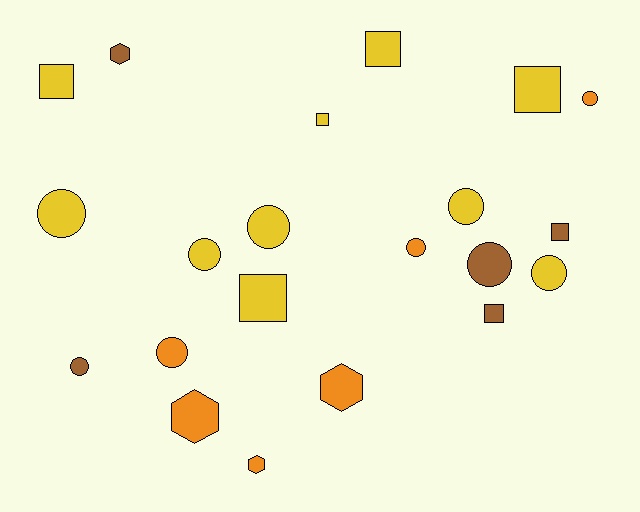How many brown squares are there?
There are 2 brown squares.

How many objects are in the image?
There are 21 objects.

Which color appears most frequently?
Yellow, with 10 objects.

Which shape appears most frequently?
Circle, with 10 objects.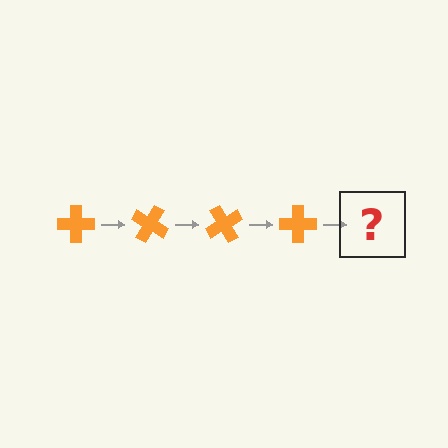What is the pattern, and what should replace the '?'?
The pattern is that the cross rotates 30 degrees each step. The '?' should be an orange cross rotated 120 degrees.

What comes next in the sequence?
The next element should be an orange cross rotated 120 degrees.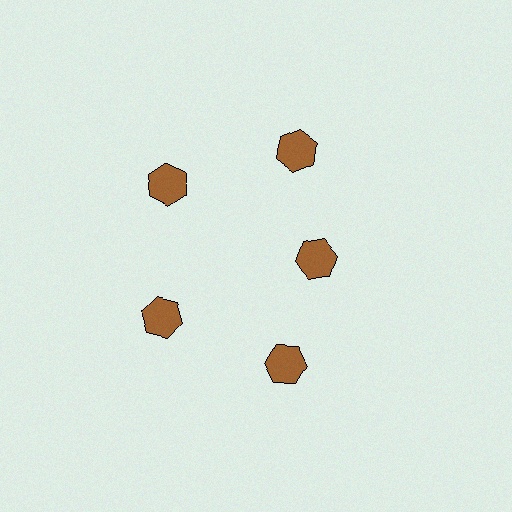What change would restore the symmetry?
The symmetry would be restored by moving it outward, back onto the ring so that all 5 hexagons sit at equal angles and equal distance from the center.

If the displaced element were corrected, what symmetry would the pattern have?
It would have 5-fold rotational symmetry — the pattern would map onto itself every 72 degrees.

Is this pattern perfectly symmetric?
No. The 5 brown hexagons are arranged in a ring, but one element near the 3 o'clock position is pulled inward toward the center, breaking the 5-fold rotational symmetry.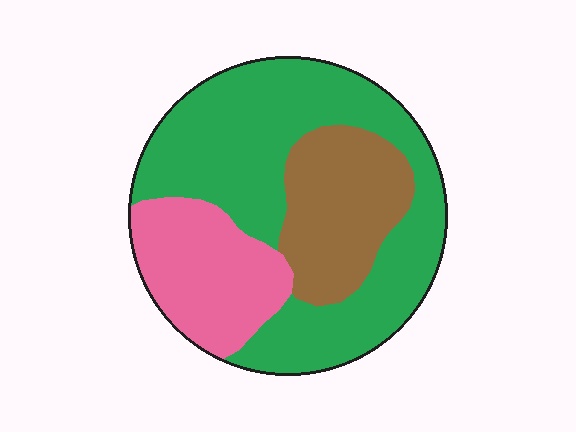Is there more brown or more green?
Green.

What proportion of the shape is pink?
Pink covers roughly 20% of the shape.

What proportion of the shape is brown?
Brown takes up about one fifth (1/5) of the shape.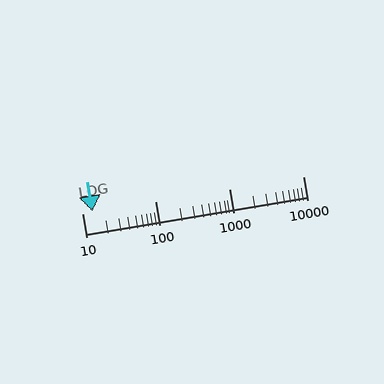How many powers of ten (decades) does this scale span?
The scale spans 3 decades, from 10 to 10000.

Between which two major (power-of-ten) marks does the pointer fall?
The pointer is between 10 and 100.